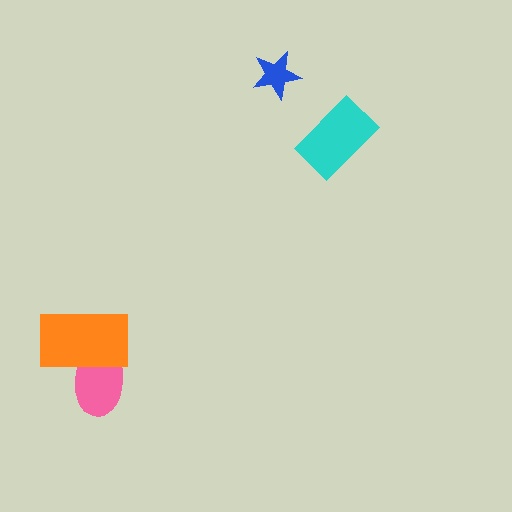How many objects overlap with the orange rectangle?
1 object overlaps with the orange rectangle.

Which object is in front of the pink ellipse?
The orange rectangle is in front of the pink ellipse.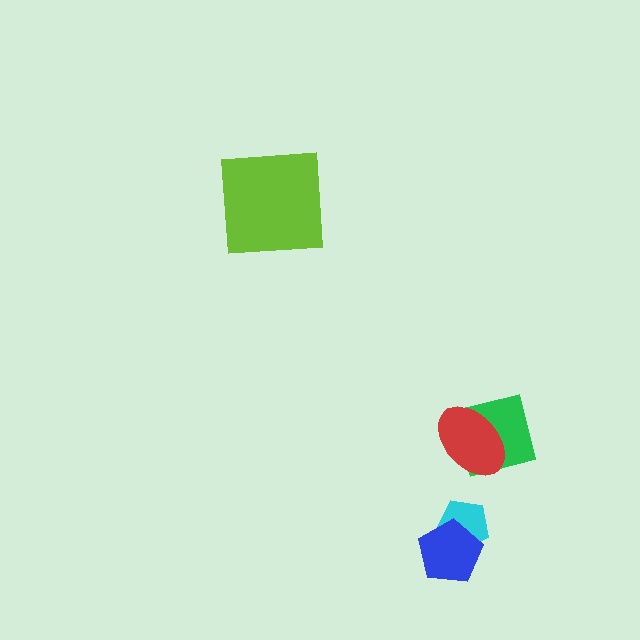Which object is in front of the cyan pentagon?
The blue pentagon is in front of the cyan pentagon.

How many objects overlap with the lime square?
0 objects overlap with the lime square.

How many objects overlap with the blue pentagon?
1 object overlaps with the blue pentagon.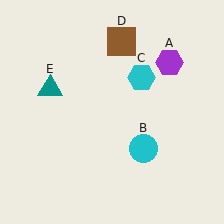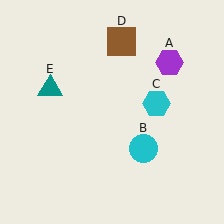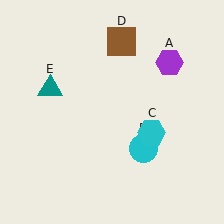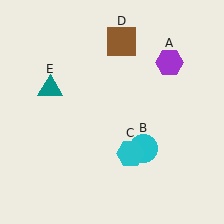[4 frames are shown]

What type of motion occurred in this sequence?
The cyan hexagon (object C) rotated clockwise around the center of the scene.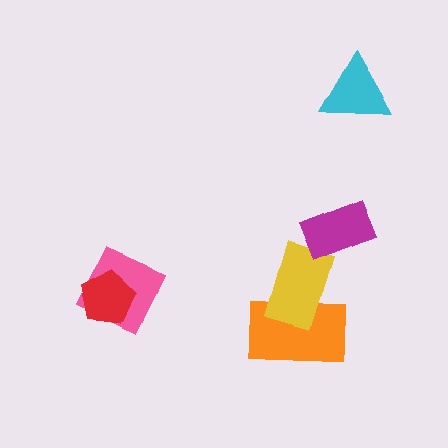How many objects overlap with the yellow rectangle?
1 object overlaps with the yellow rectangle.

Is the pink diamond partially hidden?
Yes, it is partially covered by another shape.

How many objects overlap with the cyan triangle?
0 objects overlap with the cyan triangle.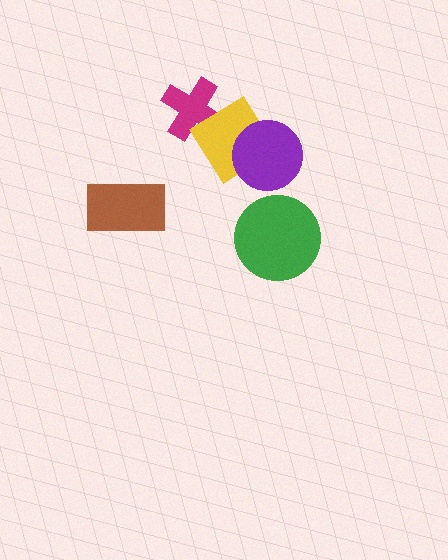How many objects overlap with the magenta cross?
1 object overlaps with the magenta cross.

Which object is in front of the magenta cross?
The yellow diamond is in front of the magenta cross.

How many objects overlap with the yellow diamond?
2 objects overlap with the yellow diamond.